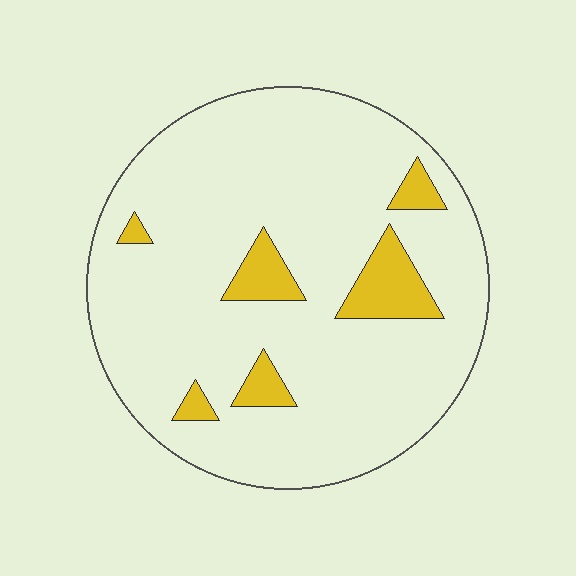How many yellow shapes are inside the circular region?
6.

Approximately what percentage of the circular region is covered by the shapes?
Approximately 10%.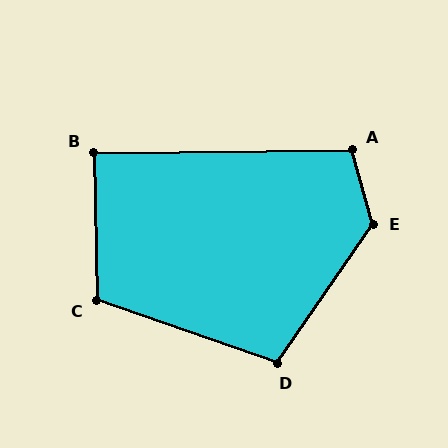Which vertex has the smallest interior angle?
B, at approximately 90 degrees.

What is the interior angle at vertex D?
Approximately 106 degrees (obtuse).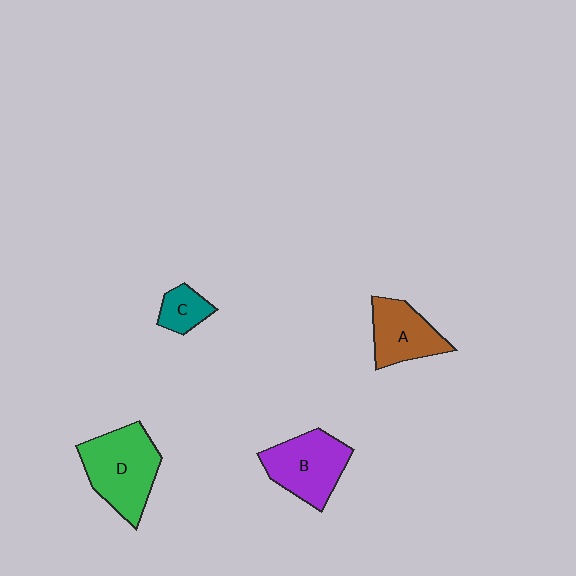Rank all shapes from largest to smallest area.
From largest to smallest: D (green), B (purple), A (brown), C (teal).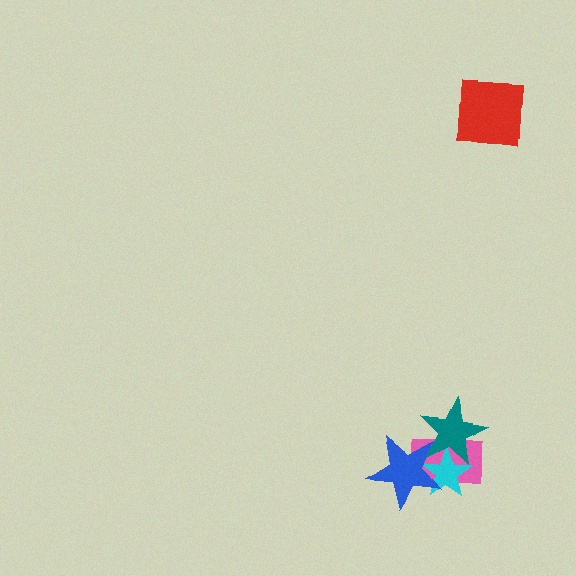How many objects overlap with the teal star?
3 objects overlap with the teal star.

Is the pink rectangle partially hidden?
Yes, it is partially covered by another shape.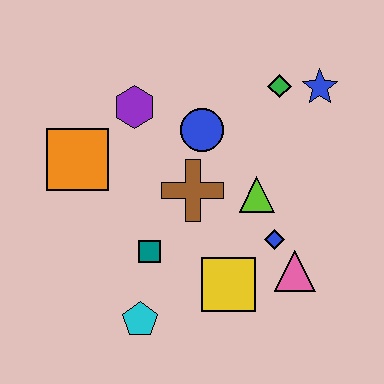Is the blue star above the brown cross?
Yes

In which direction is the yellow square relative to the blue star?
The yellow square is below the blue star.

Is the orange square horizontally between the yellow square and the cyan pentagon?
No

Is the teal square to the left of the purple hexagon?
No